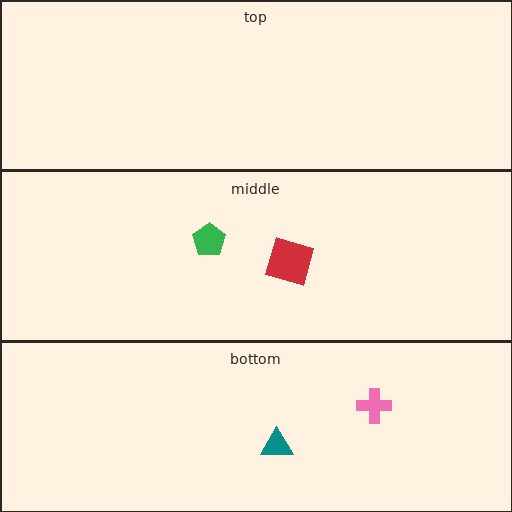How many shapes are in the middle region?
2.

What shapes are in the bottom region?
The pink cross, the teal triangle.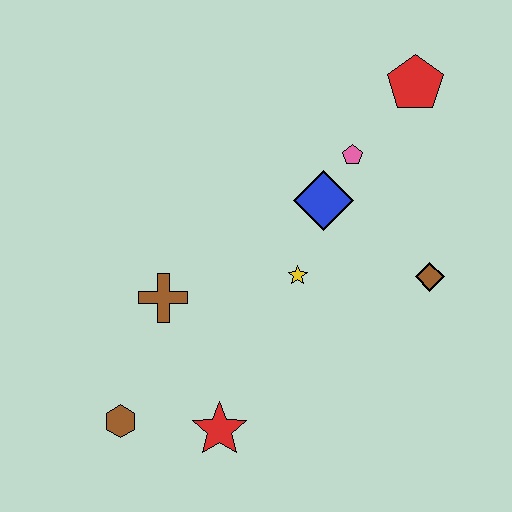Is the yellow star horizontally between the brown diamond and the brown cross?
Yes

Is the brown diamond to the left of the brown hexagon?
No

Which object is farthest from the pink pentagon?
The brown hexagon is farthest from the pink pentagon.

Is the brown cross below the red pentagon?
Yes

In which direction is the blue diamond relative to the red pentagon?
The blue diamond is below the red pentagon.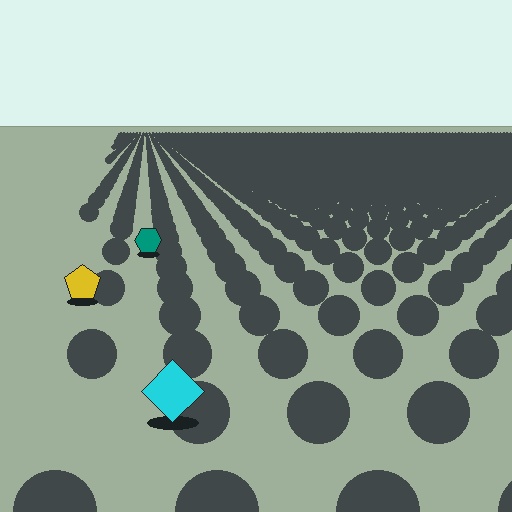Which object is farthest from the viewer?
The teal hexagon is farthest from the viewer. It appears smaller and the ground texture around it is denser.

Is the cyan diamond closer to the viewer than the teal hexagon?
Yes. The cyan diamond is closer — you can tell from the texture gradient: the ground texture is coarser near it.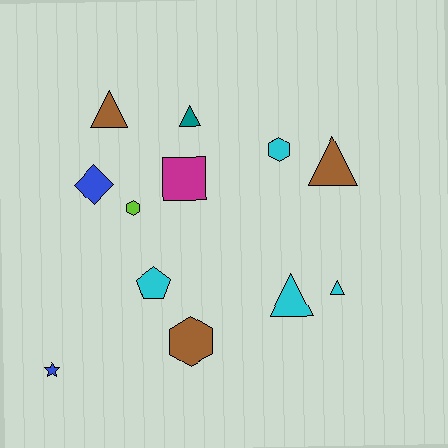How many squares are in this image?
There is 1 square.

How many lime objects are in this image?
There is 1 lime object.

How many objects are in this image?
There are 12 objects.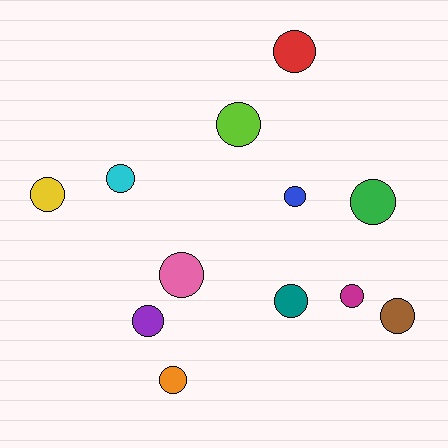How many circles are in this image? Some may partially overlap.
There are 12 circles.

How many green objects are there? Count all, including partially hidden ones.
There is 1 green object.